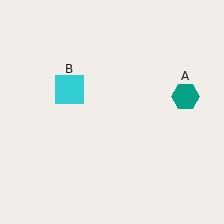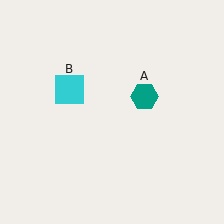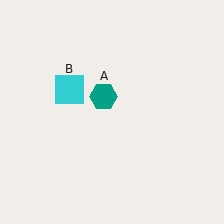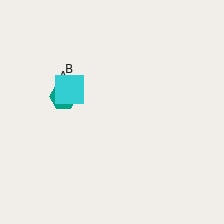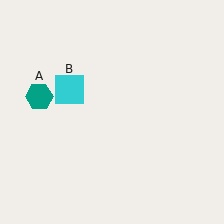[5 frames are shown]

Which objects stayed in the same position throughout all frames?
Cyan square (object B) remained stationary.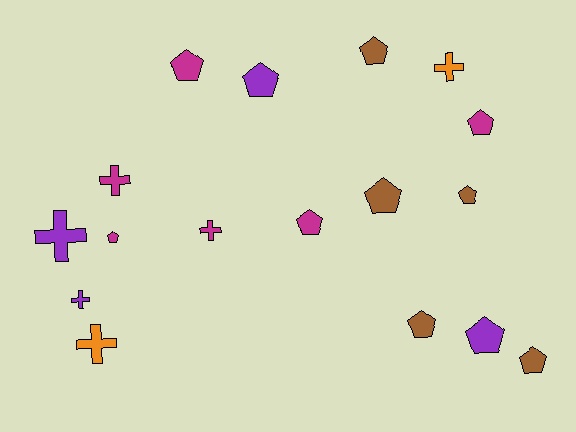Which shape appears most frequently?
Pentagon, with 11 objects.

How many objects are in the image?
There are 17 objects.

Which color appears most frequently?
Magenta, with 6 objects.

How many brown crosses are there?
There are no brown crosses.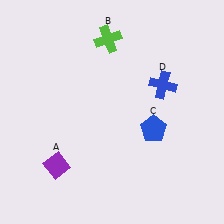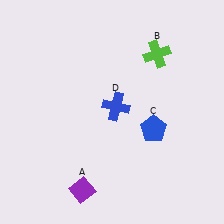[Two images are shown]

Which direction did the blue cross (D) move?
The blue cross (D) moved left.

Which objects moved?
The objects that moved are: the purple diamond (A), the lime cross (B), the blue cross (D).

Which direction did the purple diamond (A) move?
The purple diamond (A) moved right.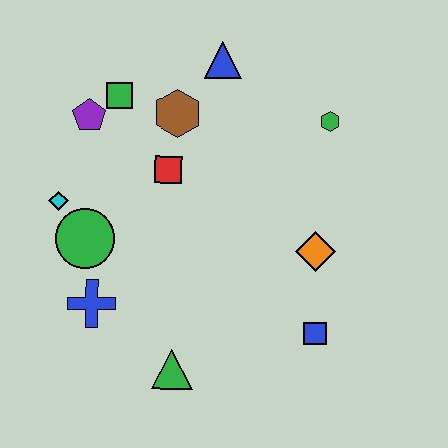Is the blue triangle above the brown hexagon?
Yes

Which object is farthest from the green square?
The blue square is farthest from the green square.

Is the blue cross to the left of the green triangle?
Yes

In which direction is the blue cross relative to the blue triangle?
The blue cross is below the blue triangle.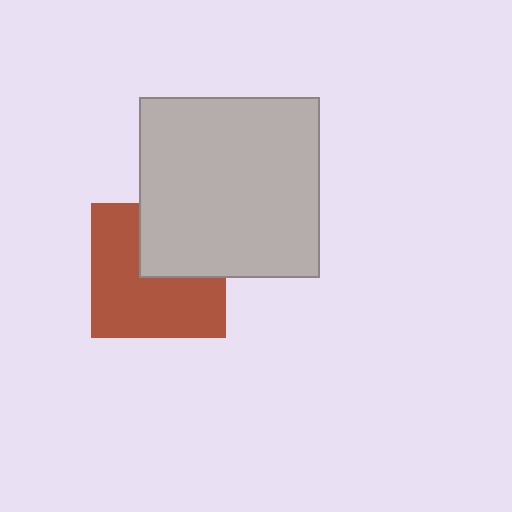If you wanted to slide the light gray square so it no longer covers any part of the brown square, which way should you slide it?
Slide it toward the upper-right — that is the most direct way to separate the two shapes.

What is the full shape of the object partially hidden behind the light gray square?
The partially hidden object is a brown square.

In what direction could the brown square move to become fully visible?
The brown square could move toward the lower-left. That would shift it out from behind the light gray square entirely.